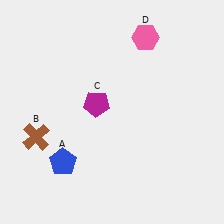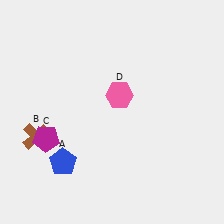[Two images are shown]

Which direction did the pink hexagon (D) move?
The pink hexagon (D) moved down.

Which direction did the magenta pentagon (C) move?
The magenta pentagon (C) moved left.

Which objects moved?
The objects that moved are: the magenta pentagon (C), the pink hexagon (D).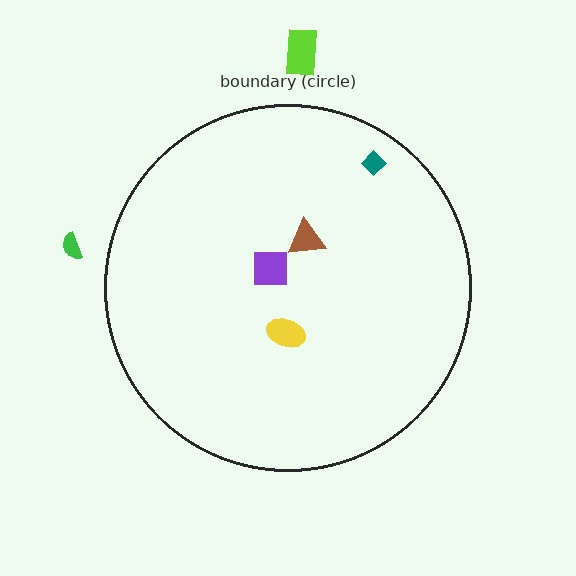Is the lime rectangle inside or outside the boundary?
Outside.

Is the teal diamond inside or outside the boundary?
Inside.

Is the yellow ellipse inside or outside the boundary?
Inside.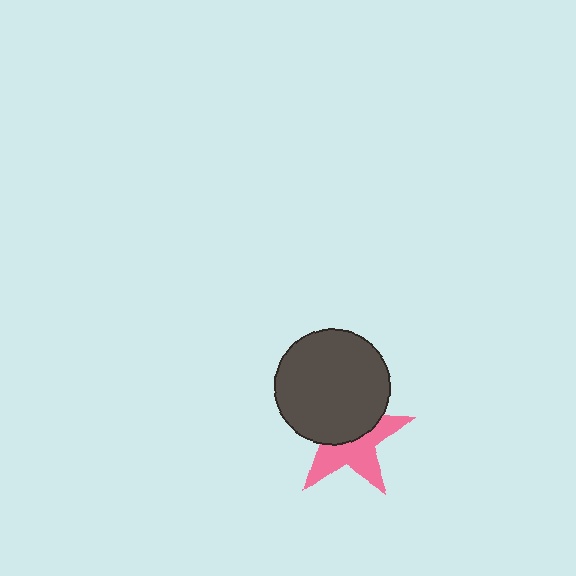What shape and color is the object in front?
The object in front is a dark gray circle.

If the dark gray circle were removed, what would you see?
You would see the complete pink star.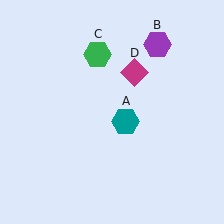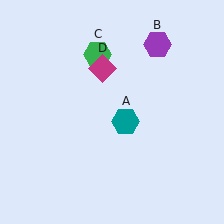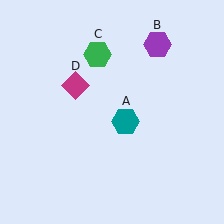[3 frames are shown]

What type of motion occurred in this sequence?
The magenta diamond (object D) rotated counterclockwise around the center of the scene.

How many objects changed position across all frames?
1 object changed position: magenta diamond (object D).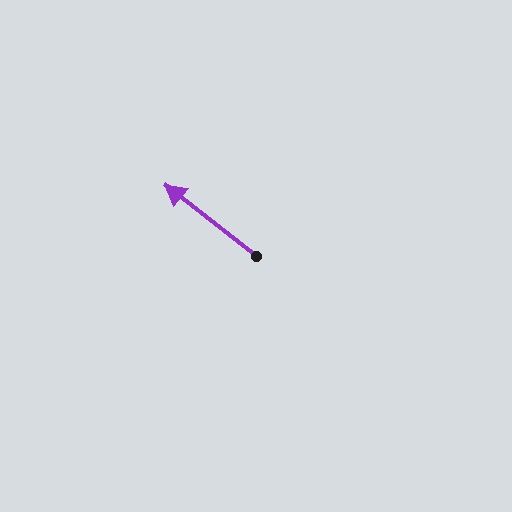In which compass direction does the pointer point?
Northwest.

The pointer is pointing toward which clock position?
Roughly 10 o'clock.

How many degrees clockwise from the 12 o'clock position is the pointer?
Approximately 308 degrees.